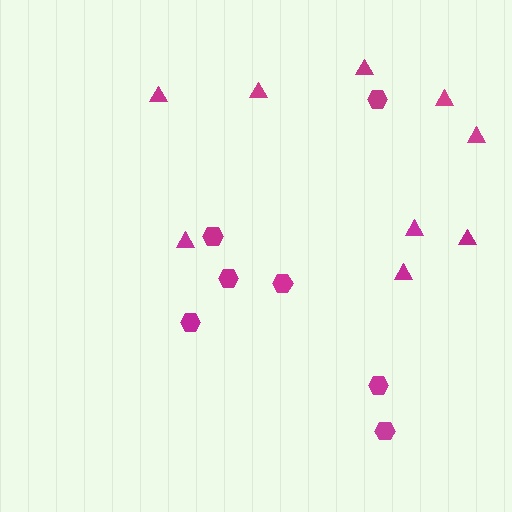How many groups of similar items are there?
There are 2 groups: one group of hexagons (7) and one group of triangles (9).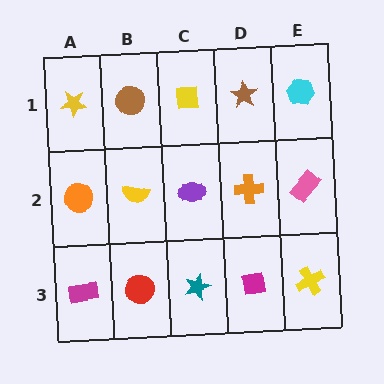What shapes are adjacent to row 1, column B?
A yellow semicircle (row 2, column B), a yellow star (row 1, column A), a yellow square (row 1, column C).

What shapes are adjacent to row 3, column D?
An orange cross (row 2, column D), a teal star (row 3, column C), a yellow cross (row 3, column E).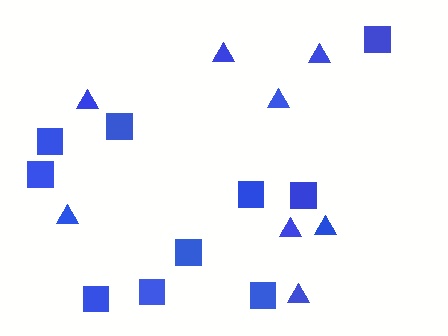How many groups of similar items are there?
There are 2 groups: one group of triangles (8) and one group of squares (10).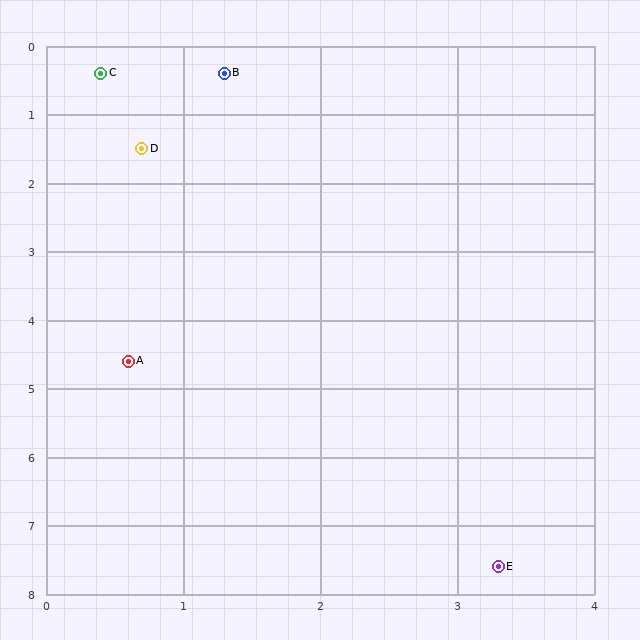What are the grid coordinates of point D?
Point D is at approximately (0.7, 1.5).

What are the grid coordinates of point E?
Point E is at approximately (3.3, 7.6).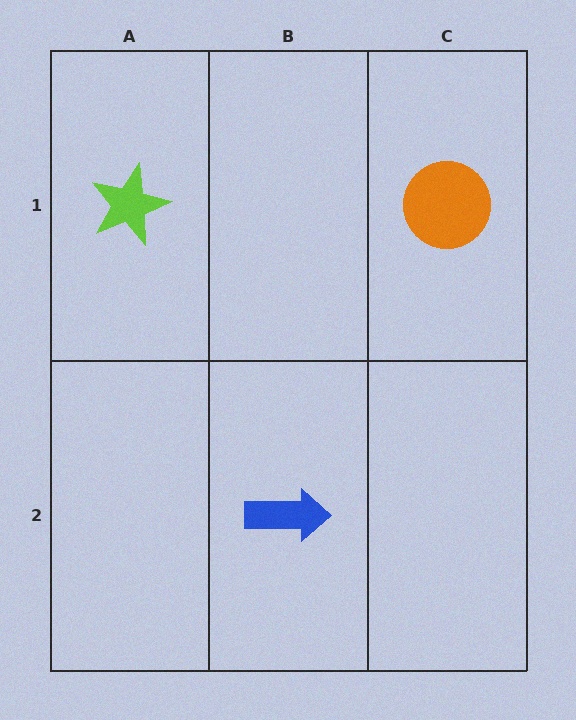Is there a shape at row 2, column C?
No, that cell is empty.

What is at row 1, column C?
An orange circle.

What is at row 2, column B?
A blue arrow.